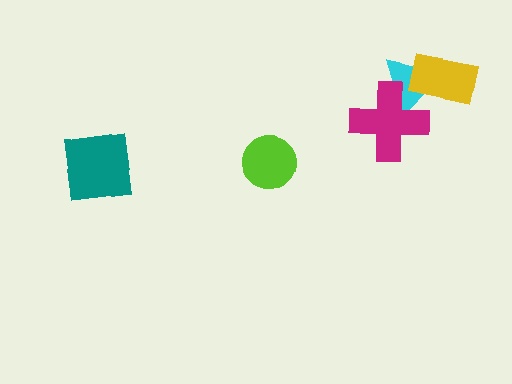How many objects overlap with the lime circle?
0 objects overlap with the lime circle.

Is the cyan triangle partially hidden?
Yes, it is partially covered by another shape.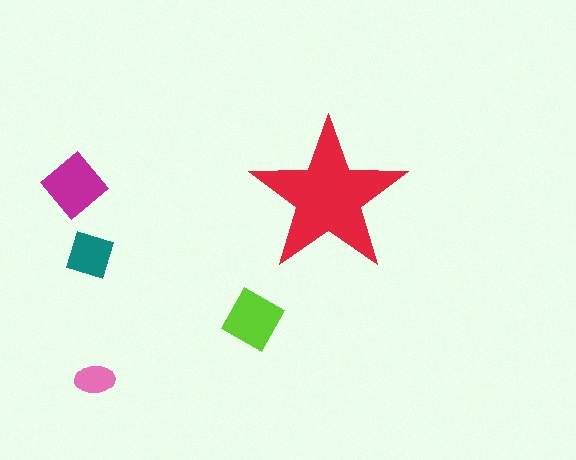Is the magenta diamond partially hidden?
No, the magenta diamond is fully visible.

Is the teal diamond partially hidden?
No, the teal diamond is fully visible.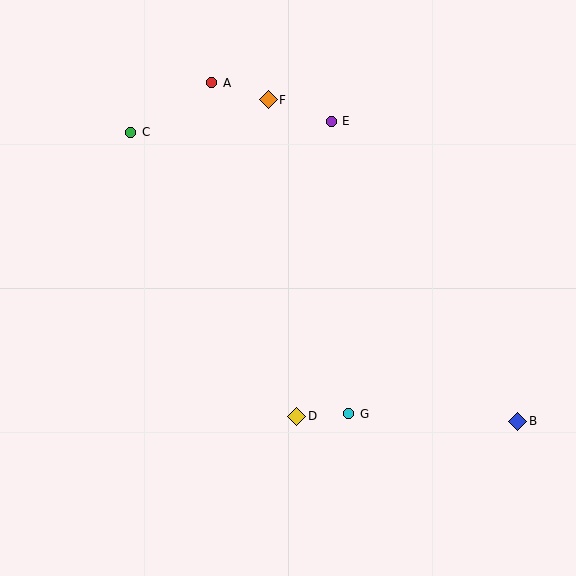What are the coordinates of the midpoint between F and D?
The midpoint between F and D is at (282, 258).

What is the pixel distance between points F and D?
The distance between F and D is 317 pixels.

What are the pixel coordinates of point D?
Point D is at (297, 416).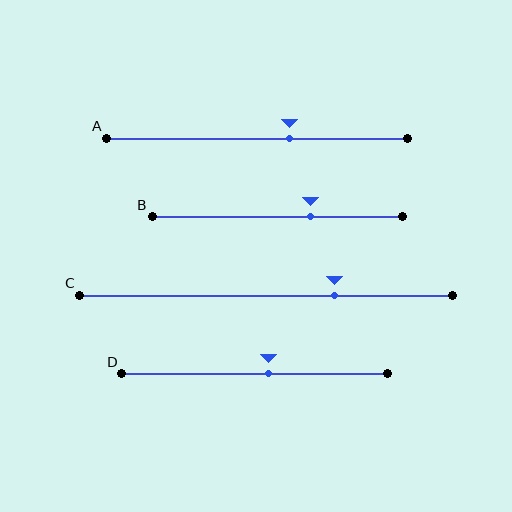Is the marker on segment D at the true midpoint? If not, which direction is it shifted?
No, the marker on segment D is shifted to the right by about 5% of the segment length.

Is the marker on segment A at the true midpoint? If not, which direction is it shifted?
No, the marker on segment A is shifted to the right by about 11% of the segment length.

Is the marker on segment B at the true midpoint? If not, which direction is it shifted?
No, the marker on segment B is shifted to the right by about 13% of the segment length.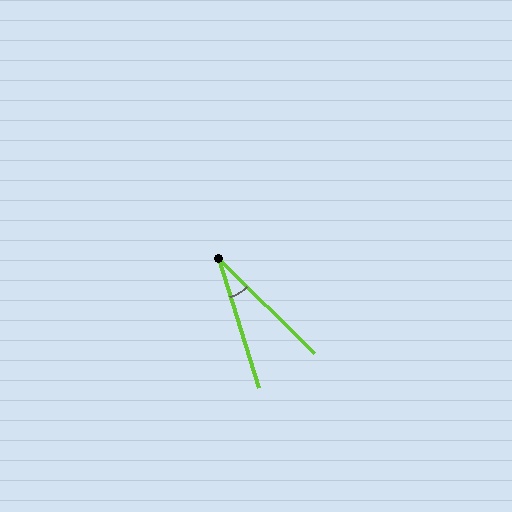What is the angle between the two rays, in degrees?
Approximately 28 degrees.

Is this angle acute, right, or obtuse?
It is acute.